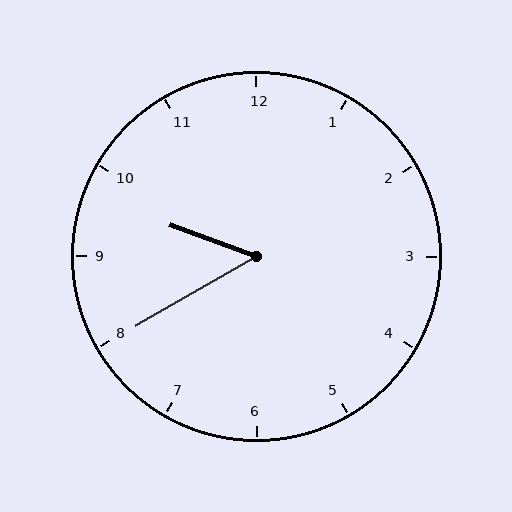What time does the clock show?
9:40.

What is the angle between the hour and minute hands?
Approximately 50 degrees.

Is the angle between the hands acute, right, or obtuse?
It is acute.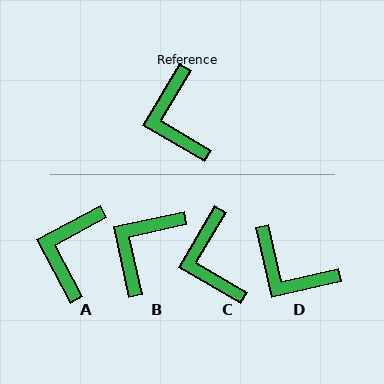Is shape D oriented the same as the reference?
No, it is off by about 44 degrees.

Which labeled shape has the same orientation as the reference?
C.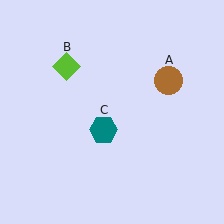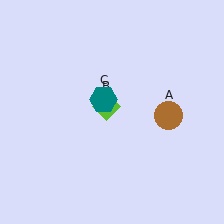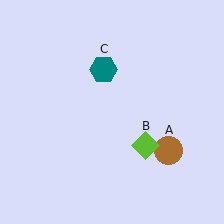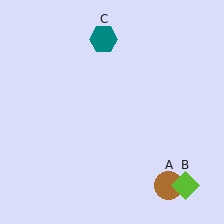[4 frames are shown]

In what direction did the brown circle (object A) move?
The brown circle (object A) moved down.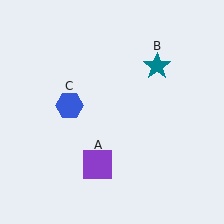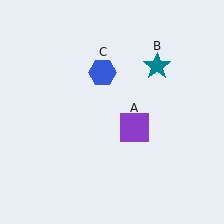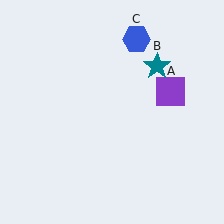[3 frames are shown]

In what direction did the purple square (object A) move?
The purple square (object A) moved up and to the right.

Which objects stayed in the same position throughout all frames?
Teal star (object B) remained stationary.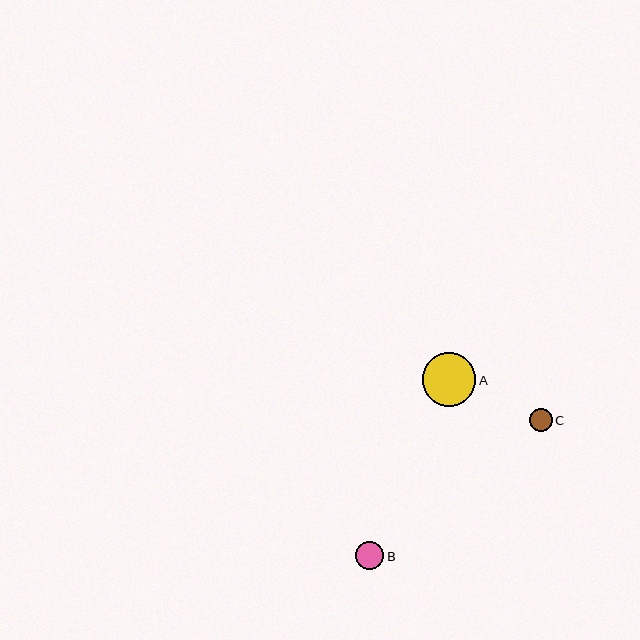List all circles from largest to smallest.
From largest to smallest: A, B, C.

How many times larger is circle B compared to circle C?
Circle B is approximately 1.2 times the size of circle C.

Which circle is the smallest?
Circle C is the smallest with a size of approximately 23 pixels.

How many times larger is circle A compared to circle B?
Circle A is approximately 1.9 times the size of circle B.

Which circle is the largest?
Circle A is the largest with a size of approximately 53 pixels.